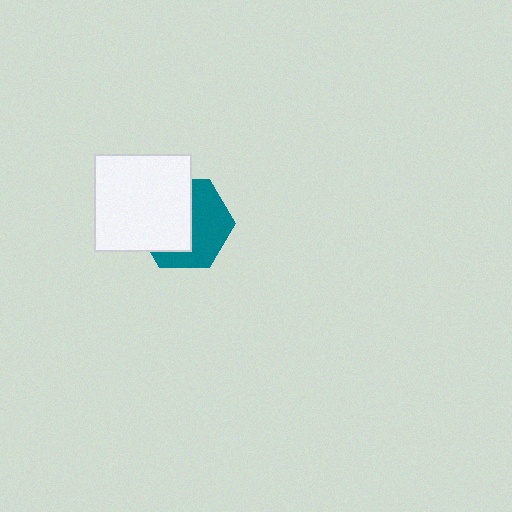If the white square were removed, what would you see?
You would see the complete teal hexagon.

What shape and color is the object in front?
The object in front is a white square.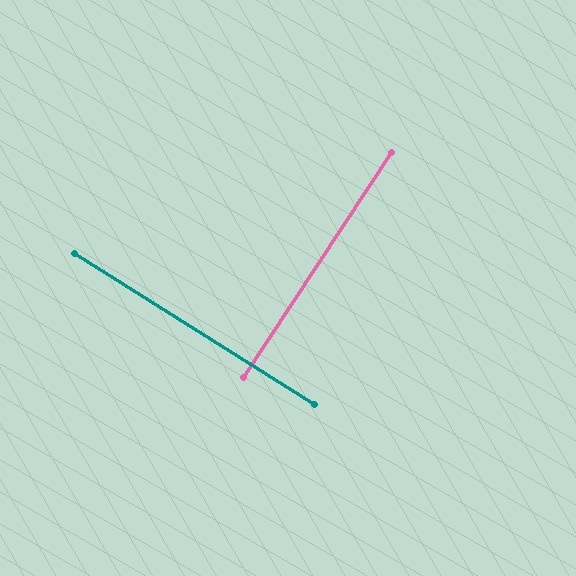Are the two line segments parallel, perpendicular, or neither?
Perpendicular — they meet at approximately 89°.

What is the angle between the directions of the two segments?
Approximately 89 degrees.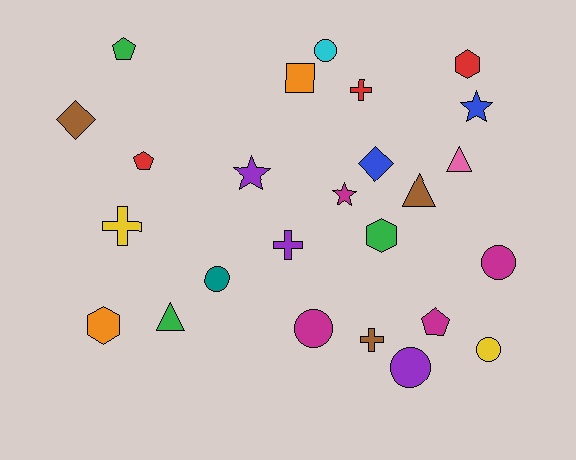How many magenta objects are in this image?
There are 4 magenta objects.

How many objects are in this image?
There are 25 objects.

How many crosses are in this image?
There are 4 crosses.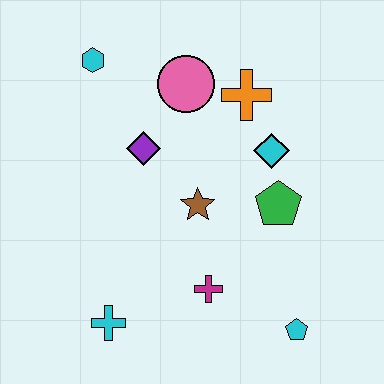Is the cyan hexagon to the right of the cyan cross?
No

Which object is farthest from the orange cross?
The cyan cross is farthest from the orange cross.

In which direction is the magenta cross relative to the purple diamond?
The magenta cross is below the purple diamond.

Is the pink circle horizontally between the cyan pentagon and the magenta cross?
No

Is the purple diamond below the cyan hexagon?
Yes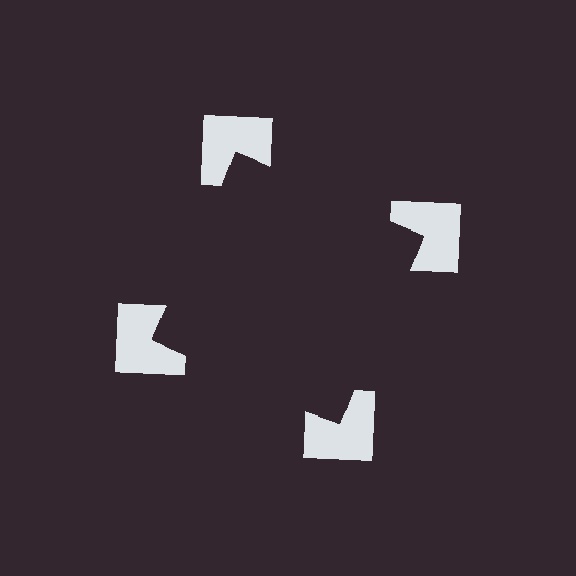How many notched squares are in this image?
There are 4 — one at each vertex of the illusory square.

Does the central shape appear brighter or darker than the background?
It typically appears slightly darker than the background, even though no actual brightness change is drawn.